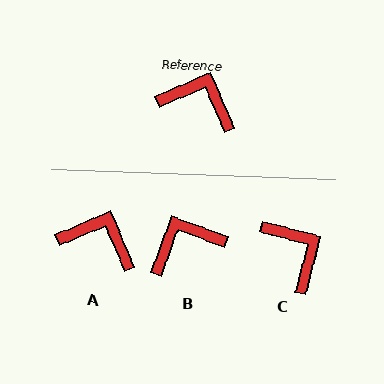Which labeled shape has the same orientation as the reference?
A.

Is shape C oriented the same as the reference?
No, it is off by about 37 degrees.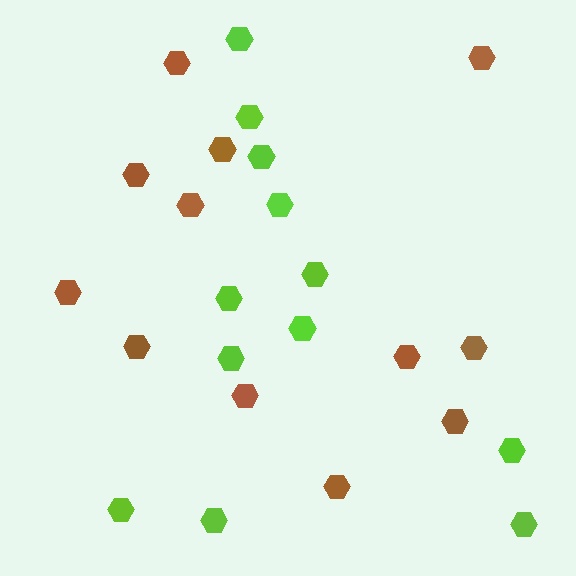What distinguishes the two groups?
There are 2 groups: one group of brown hexagons (12) and one group of lime hexagons (12).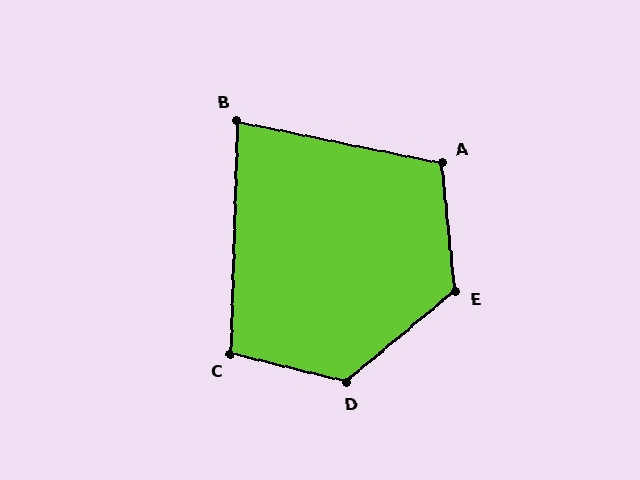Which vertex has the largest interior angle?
D, at approximately 126 degrees.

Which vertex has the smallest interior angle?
B, at approximately 80 degrees.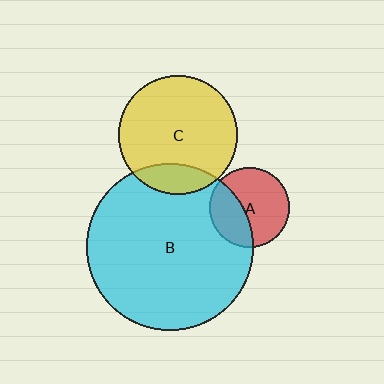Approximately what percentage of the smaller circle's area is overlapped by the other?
Approximately 35%.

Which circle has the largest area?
Circle B (cyan).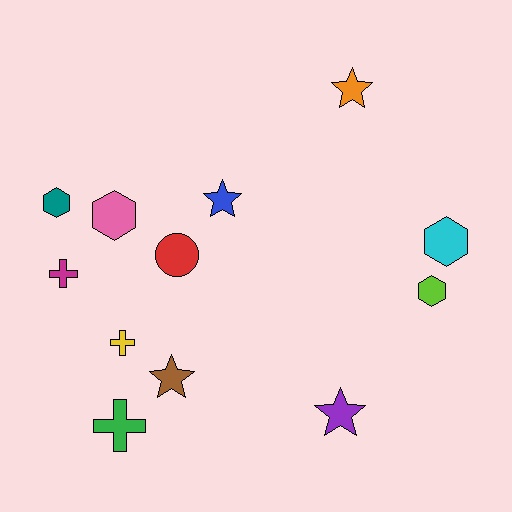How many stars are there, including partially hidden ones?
There are 4 stars.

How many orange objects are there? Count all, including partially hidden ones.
There is 1 orange object.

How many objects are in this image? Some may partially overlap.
There are 12 objects.